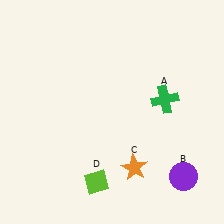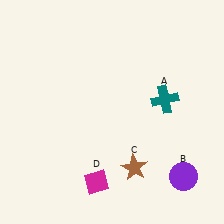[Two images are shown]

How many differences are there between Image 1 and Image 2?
There are 3 differences between the two images.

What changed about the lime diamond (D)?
In Image 1, D is lime. In Image 2, it changed to magenta.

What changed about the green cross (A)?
In Image 1, A is green. In Image 2, it changed to teal.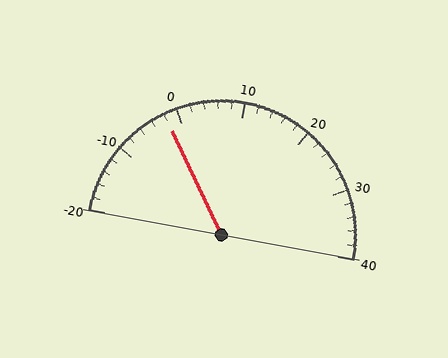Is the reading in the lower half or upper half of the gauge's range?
The reading is in the lower half of the range (-20 to 40).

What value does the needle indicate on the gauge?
The needle indicates approximately -2.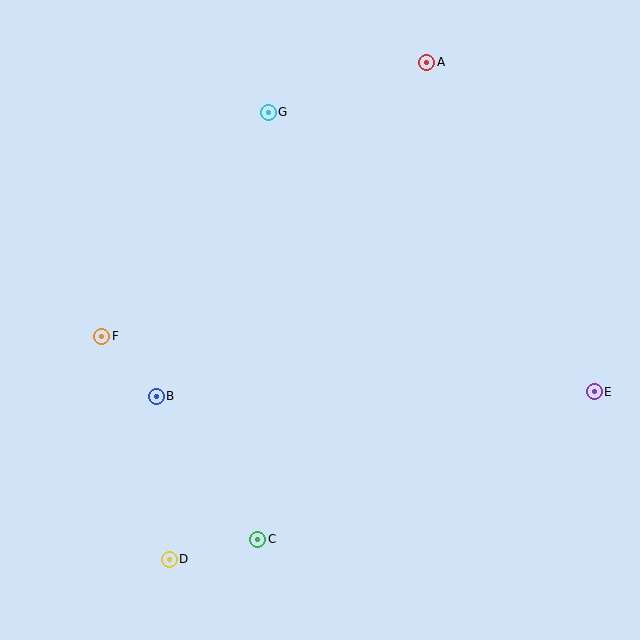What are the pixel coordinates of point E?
Point E is at (594, 392).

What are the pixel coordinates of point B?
Point B is at (156, 396).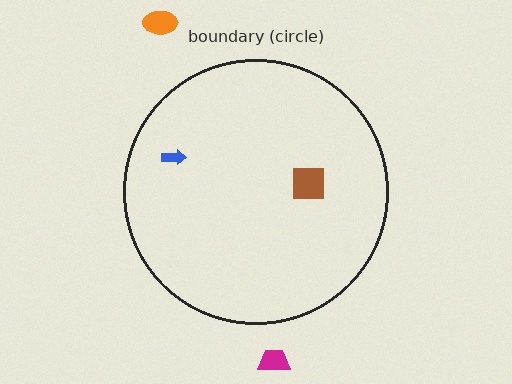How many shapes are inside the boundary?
2 inside, 2 outside.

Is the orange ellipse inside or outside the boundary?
Outside.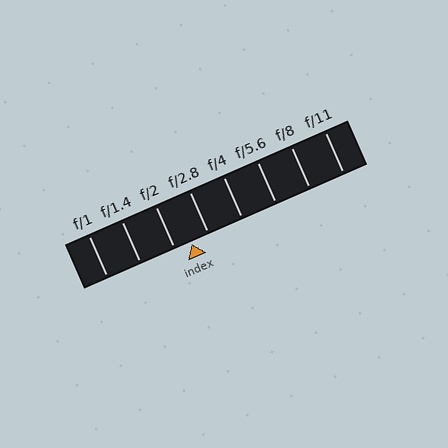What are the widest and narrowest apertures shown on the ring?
The widest aperture shown is f/1 and the narrowest is f/11.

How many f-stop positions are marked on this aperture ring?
There are 8 f-stop positions marked.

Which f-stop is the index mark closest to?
The index mark is closest to f/2.